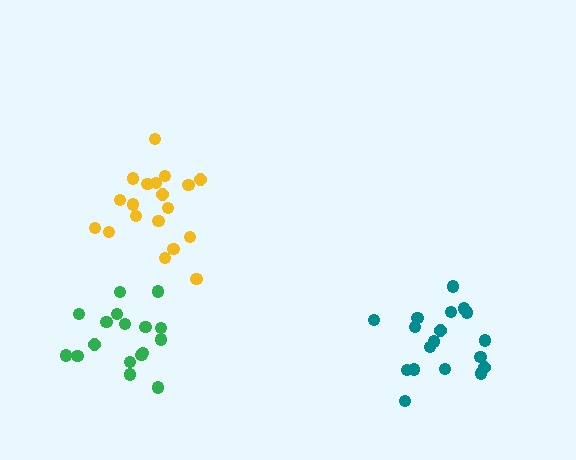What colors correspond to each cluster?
The clusters are colored: green, teal, yellow.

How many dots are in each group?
Group 1: 17 dots, Group 2: 18 dots, Group 3: 19 dots (54 total).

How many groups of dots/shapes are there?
There are 3 groups.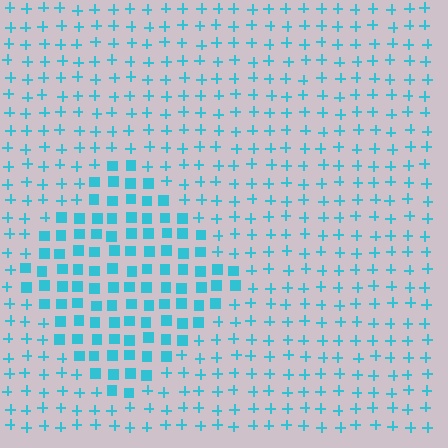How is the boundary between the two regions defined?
The boundary is defined by a change in element shape: squares inside vs. plus signs outside. All elements share the same color and spacing.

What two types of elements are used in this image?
The image uses squares inside the diamond region and plus signs outside it.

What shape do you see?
I see a diamond.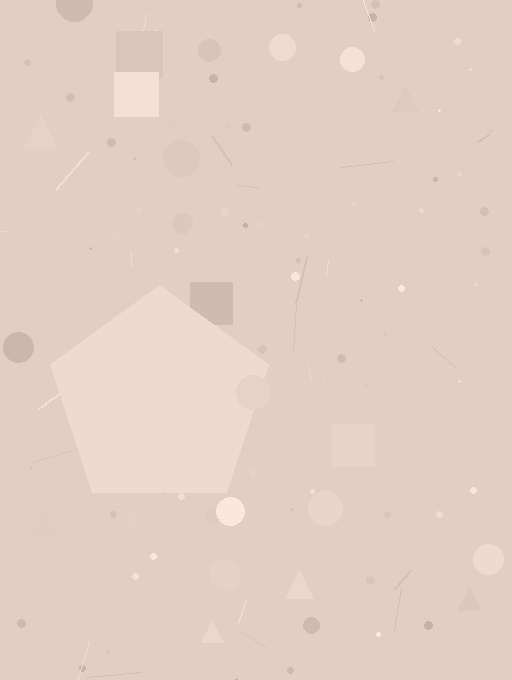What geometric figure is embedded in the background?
A pentagon is embedded in the background.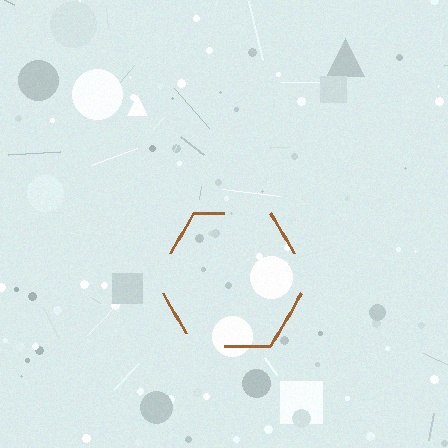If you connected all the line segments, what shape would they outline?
They would outline a hexagon.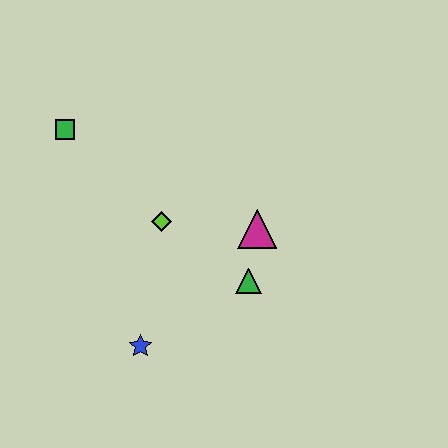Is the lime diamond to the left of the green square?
No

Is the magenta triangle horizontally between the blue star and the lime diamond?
No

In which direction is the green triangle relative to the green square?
The green triangle is to the right of the green square.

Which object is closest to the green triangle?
The magenta triangle is closest to the green triangle.